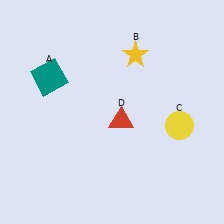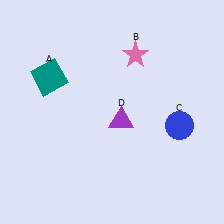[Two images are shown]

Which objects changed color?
B changed from yellow to pink. C changed from yellow to blue. D changed from red to purple.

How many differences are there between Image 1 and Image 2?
There are 3 differences between the two images.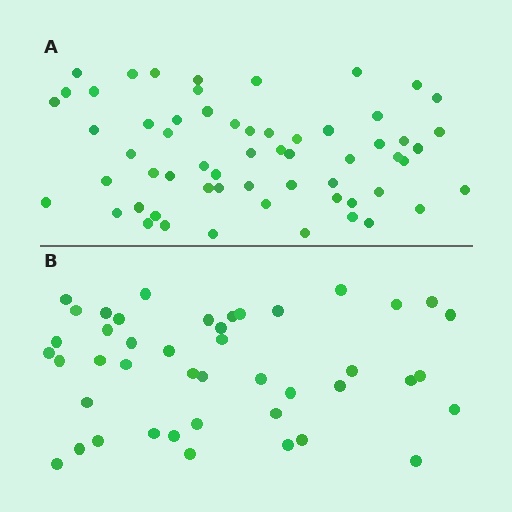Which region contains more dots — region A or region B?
Region A (the top region) has more dots.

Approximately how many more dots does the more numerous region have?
Region A has approximately 15 more dots than region B.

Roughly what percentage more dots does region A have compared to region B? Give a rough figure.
About 35% more.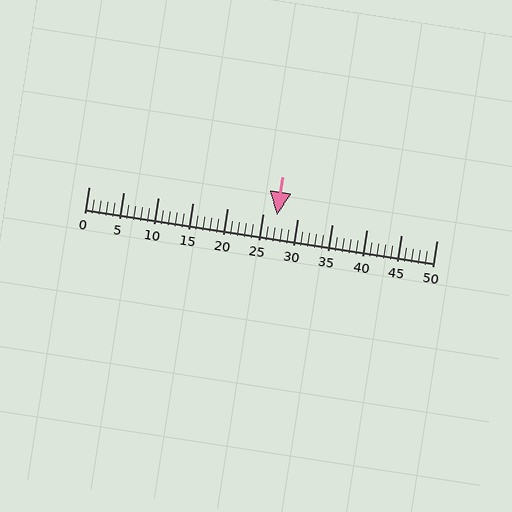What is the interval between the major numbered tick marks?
The major tick marks are spaced 5 units apart.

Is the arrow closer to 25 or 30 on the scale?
The arrow is closer to 25.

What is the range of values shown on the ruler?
The ruler shows values from 0 to 50.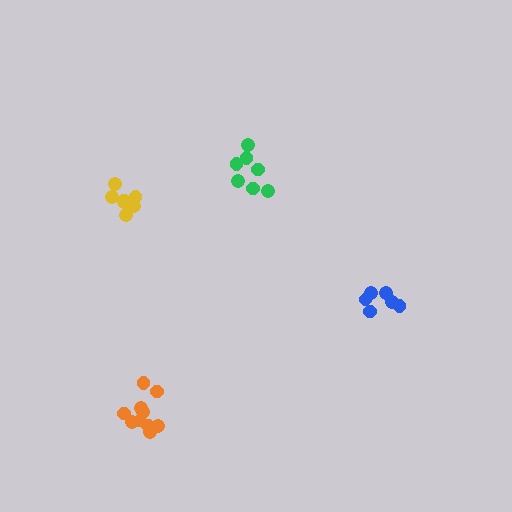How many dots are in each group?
Group 1: 8 dots, Group 2: 7 dots, Group 3: 10 dots, Group 4: 6 dots (31 total).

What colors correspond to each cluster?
The clusters are colored: yellow, green, orange, blue.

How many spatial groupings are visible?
There are 4 spatial groupings.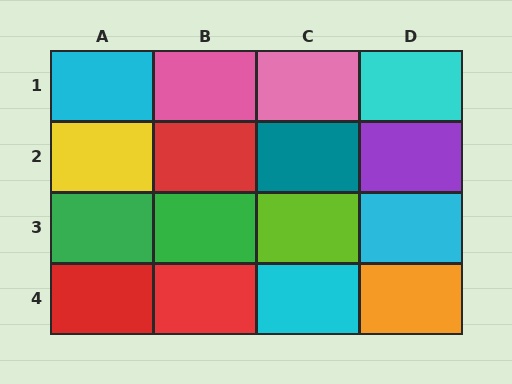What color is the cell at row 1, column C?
Pink.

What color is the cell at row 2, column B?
Red.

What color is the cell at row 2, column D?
Purple.